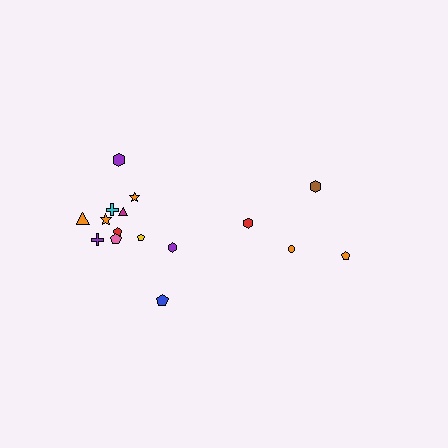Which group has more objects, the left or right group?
The left group.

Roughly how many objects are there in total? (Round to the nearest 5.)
Roughly 15 objects in total.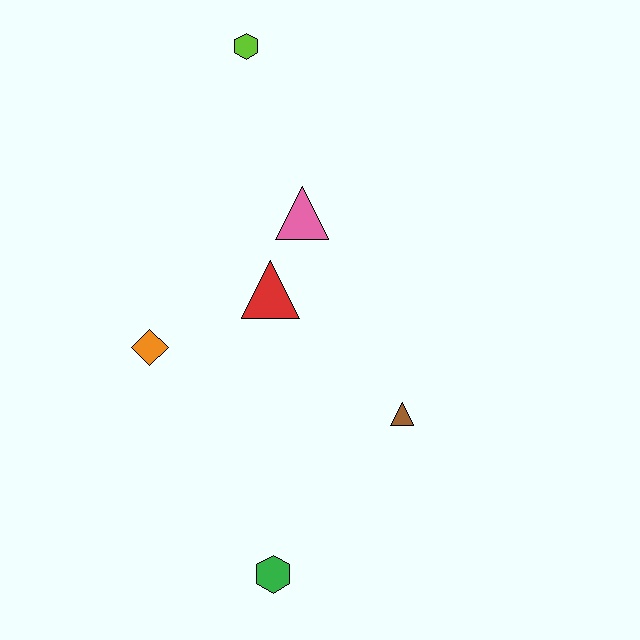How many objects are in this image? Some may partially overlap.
There are 6 objects.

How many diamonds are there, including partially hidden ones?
There is 1 diamond.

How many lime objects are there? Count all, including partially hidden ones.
There is 1 lime object.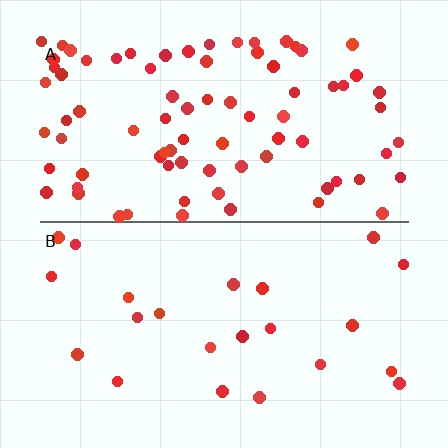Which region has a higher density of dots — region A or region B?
A (the top).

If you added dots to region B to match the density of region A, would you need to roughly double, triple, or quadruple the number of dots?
Approximately quadruple.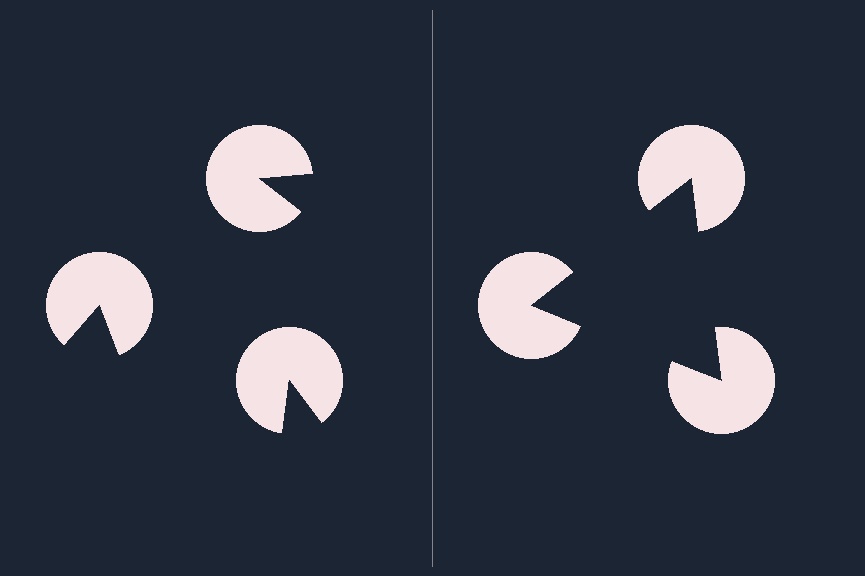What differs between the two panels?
The pac-man discs are positioned identically on both sides; only the wedge orientations differ. On the right they align to a triangle; on the left they are misaligned.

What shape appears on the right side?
An illusory triangle.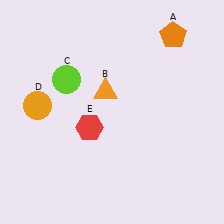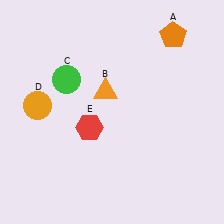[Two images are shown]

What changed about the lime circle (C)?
In Image 1, C is lime. In Image 2, it changed to green.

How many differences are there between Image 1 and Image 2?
There is 1 difference between the two images.